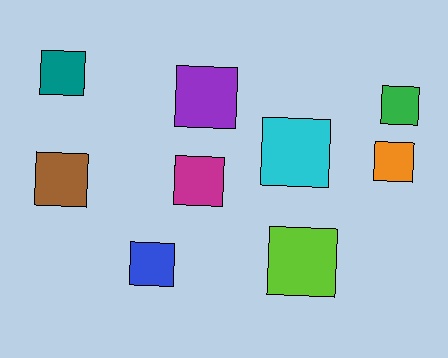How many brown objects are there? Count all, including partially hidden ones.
There is 1 brown object.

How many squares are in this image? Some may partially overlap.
There are 9 squares.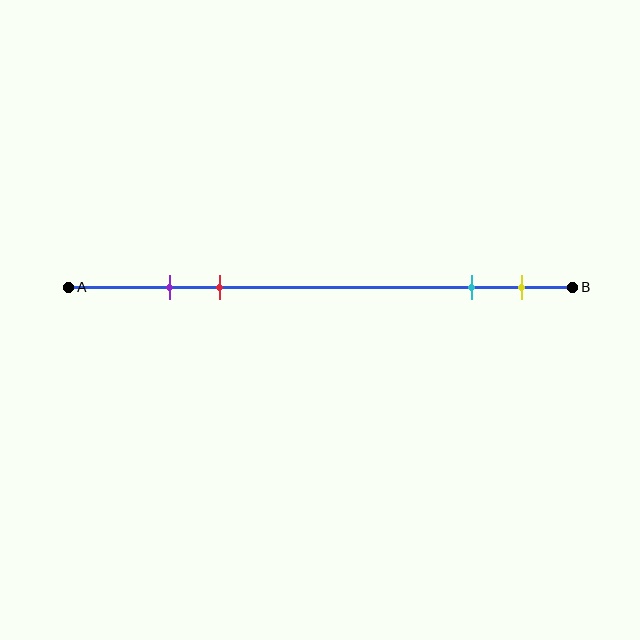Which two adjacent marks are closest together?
The purple and red marks are the closest adjacent pair.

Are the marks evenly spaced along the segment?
No, the marks are not evenly spaced.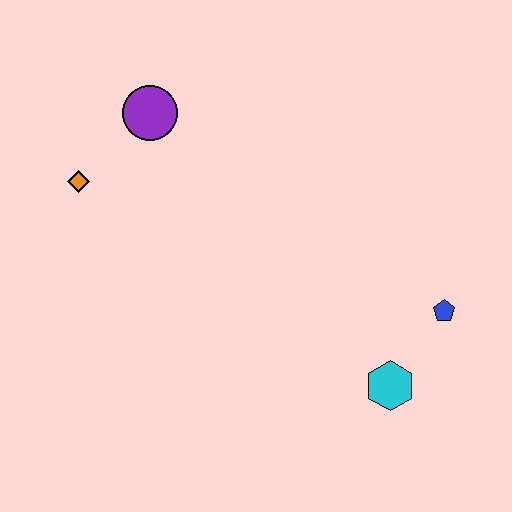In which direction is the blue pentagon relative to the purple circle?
The blue pentagon is to the right of the purple circle.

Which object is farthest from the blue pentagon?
The orange diamond is farthest from the blue pentagon.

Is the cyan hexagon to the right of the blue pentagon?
No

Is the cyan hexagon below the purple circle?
Yes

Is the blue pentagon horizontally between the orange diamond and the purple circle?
No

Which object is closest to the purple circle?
The orange diamond is closest to the purple circle.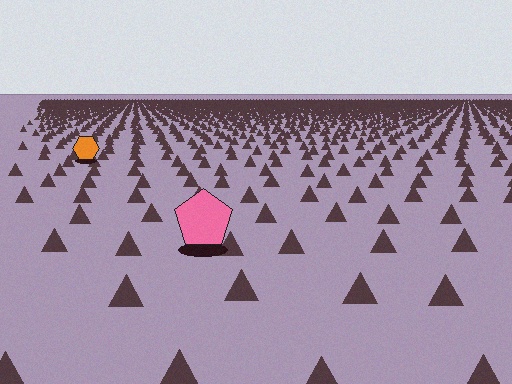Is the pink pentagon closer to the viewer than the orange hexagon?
Yes. The pink pentagon is closer — you can tell from the texture gradient: the ground texture is coarser near it.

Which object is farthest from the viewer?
The orange hexagon is farthest from the viewer. It appears smaller and the ground texture around it is denser.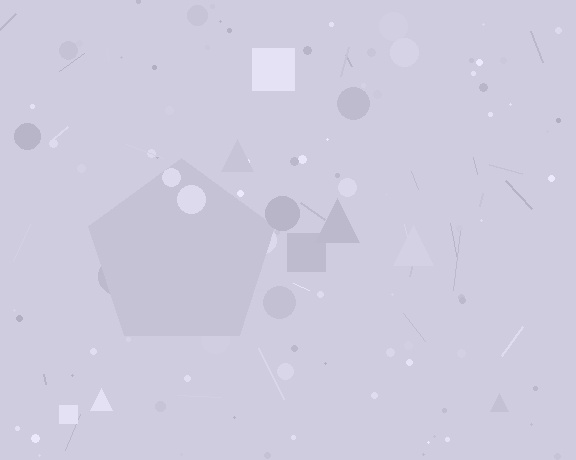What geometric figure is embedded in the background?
A pentagon is embedded in the background.